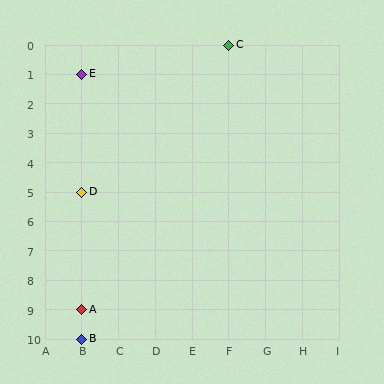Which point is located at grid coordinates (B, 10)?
Point B is at (B, 10).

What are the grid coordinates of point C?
Point C is at grid coordinates (F, 0).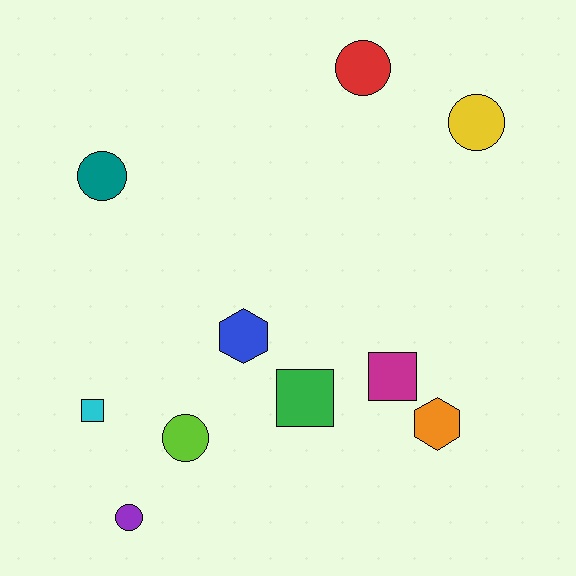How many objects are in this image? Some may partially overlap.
There are 10 objects.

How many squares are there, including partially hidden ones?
There are 3 squares.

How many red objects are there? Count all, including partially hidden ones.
There is 1 red object.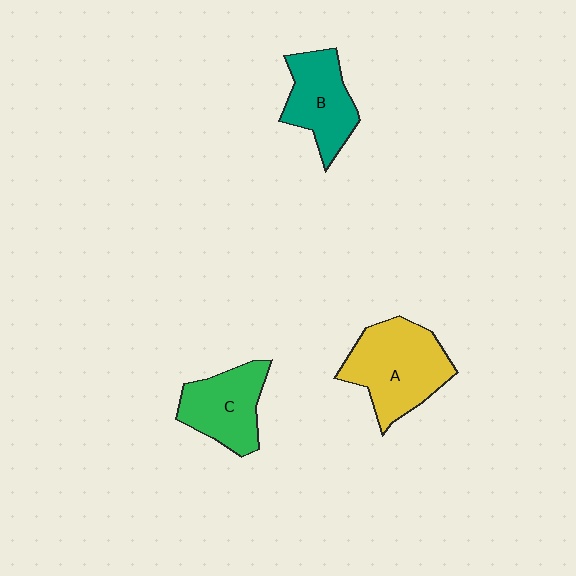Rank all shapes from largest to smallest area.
From largest to smallest: A (yellow), C (green), B (teal).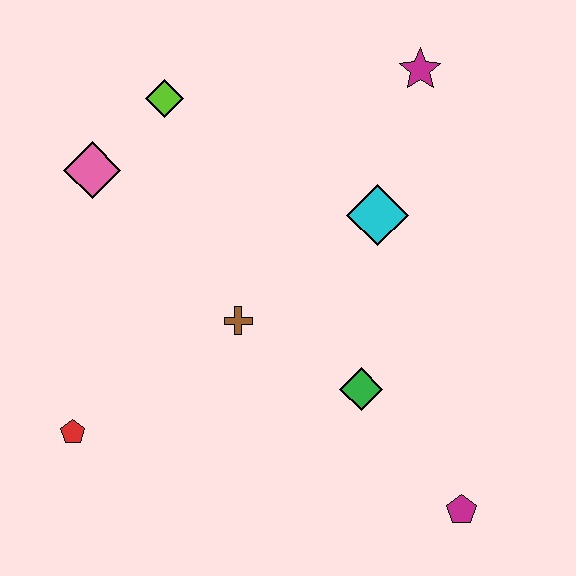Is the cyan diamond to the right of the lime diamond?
Yes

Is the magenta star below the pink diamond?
No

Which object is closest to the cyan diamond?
The magenta star is closest to the cyan diamond.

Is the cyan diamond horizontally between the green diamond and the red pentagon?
No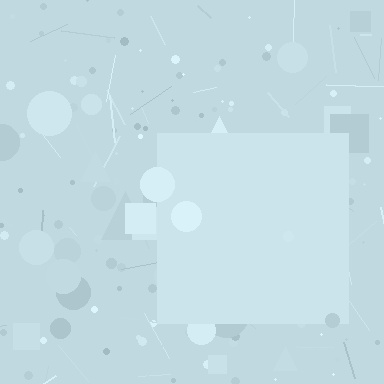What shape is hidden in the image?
A square is hidden in the image.